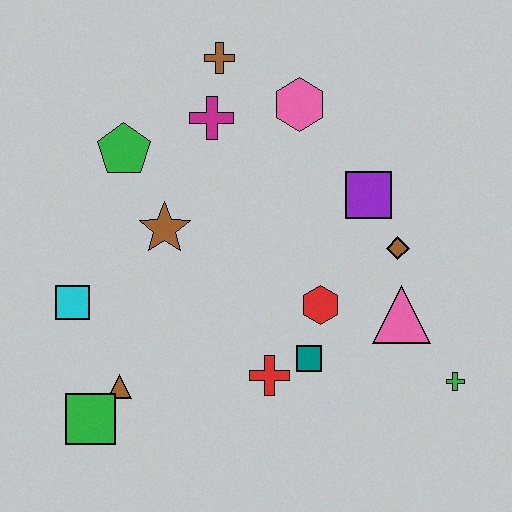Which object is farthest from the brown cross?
The green cross is farthest from the brown cross.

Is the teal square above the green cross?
Yes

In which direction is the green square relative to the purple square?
The green square is to the left of the purple square.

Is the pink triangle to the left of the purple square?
No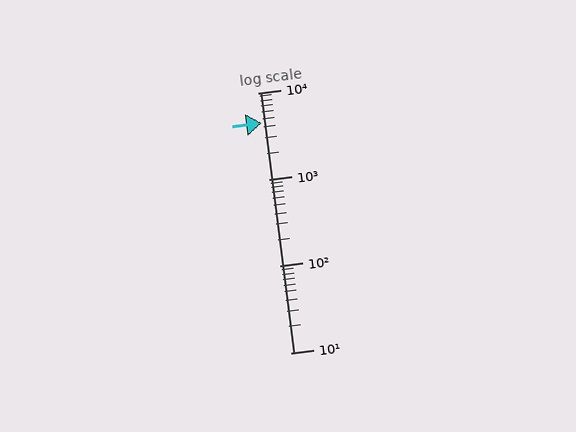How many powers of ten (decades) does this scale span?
The scale spans 3 decades, from 10 to 10000.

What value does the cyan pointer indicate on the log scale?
The pointer indicates approximately 4500.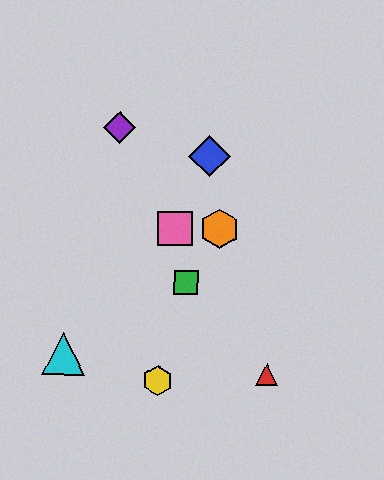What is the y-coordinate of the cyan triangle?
The cyan triangle is at y≈354.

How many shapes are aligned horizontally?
2 shapes (the orange hexagon, the pink square) are aligned horizontally.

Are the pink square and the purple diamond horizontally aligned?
No, the pink square is at y≈228 and the purple diamond is at y≈128.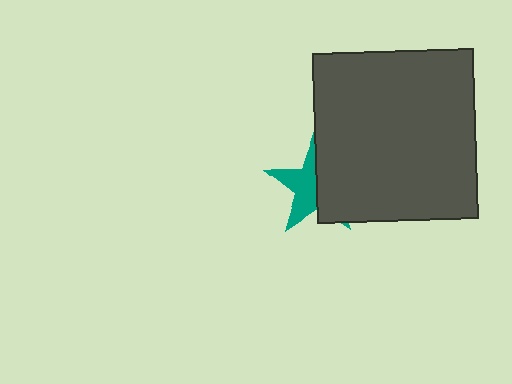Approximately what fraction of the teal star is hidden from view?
Roughly 51% of the teal star is hidden behind the dark gray rectangle.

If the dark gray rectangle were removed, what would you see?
You would see the complete teal star.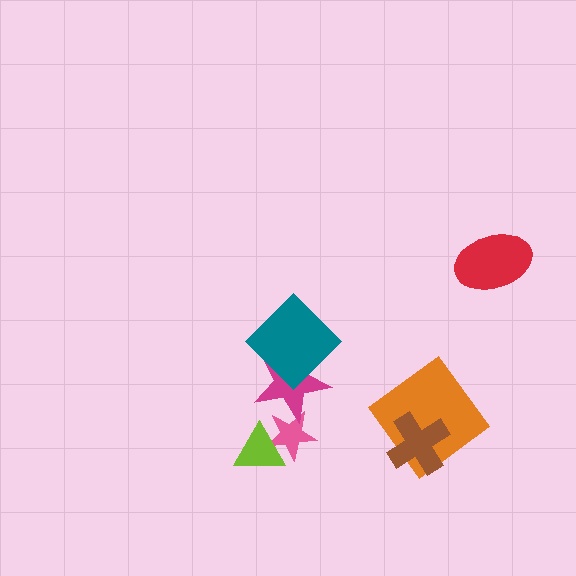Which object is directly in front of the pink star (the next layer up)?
The magenta star is directly in front of the pink star.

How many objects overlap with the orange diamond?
1 object overlaps with the orange diamond.